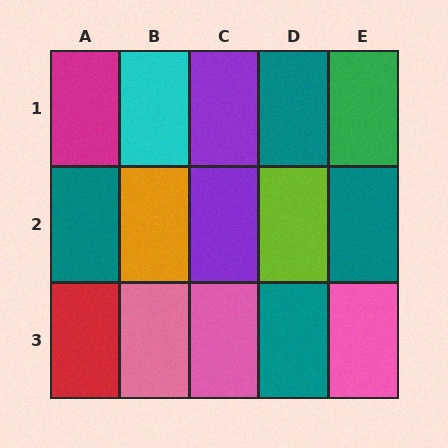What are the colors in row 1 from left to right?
Magenta, cyan, purple, teal, green.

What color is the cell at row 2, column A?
Teal.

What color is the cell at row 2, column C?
Purple.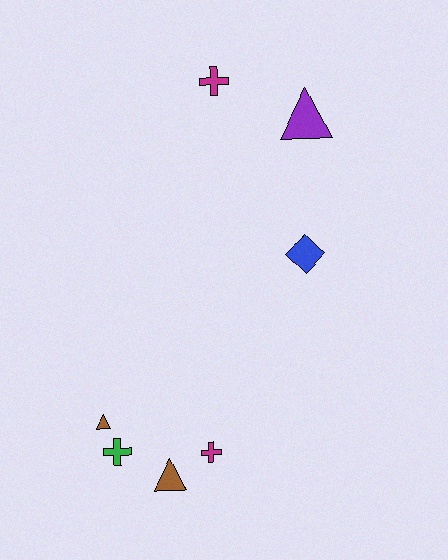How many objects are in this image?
There are 7 objects.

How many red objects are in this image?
There are no red objects.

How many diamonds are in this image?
There is 1 diamond.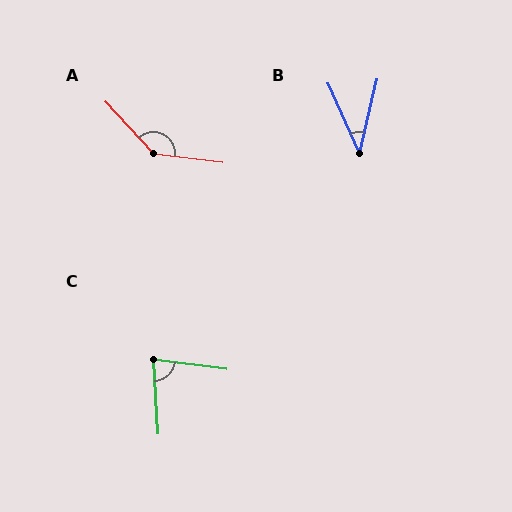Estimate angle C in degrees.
Approximately 79 degrees.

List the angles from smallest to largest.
B (37°), C (79°), A (139°).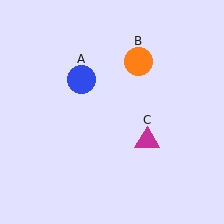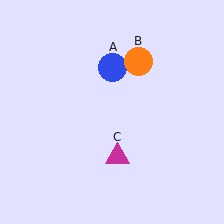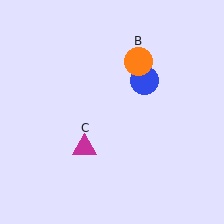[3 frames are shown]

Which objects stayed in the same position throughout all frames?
Orange circle (object B) remained stationary.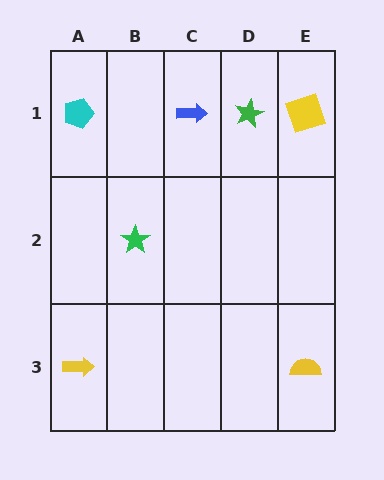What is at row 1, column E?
A yellow square.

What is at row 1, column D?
A green star.